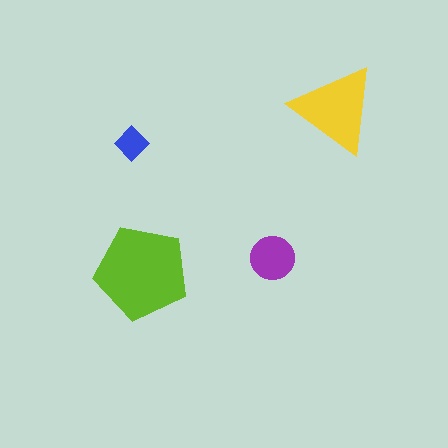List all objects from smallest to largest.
The blue diamond, the purple circle, the yellow triangle, the lime pentagon.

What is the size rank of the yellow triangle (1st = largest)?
2nd.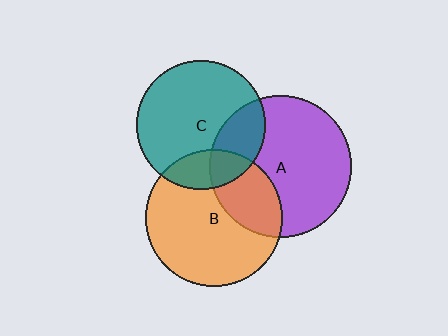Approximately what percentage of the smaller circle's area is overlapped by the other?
Approximately 25%.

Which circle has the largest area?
Circle A (purple).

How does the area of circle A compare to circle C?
Approximately 1.2 times.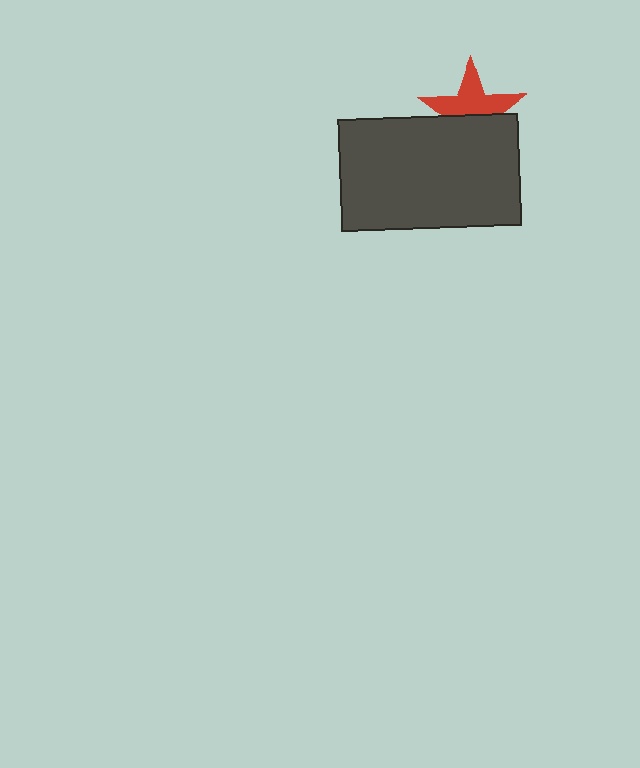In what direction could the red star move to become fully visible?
The red star could move up. That would shift it out from behind the dark gray rectangle entirely.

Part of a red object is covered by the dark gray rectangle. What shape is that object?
It is a star.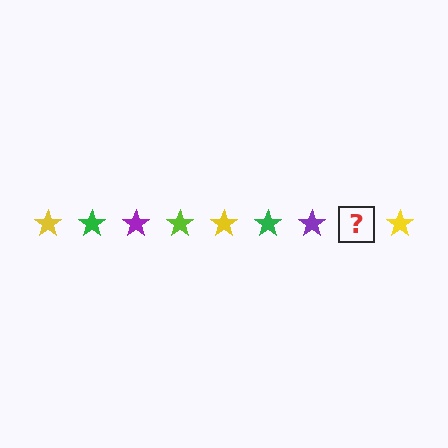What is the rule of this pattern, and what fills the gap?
The rule is that the pattern cycles through yellow, green, purple, lime stars. The gap should be filled with a lime star.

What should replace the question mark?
The question mark should be replaced with a lime star.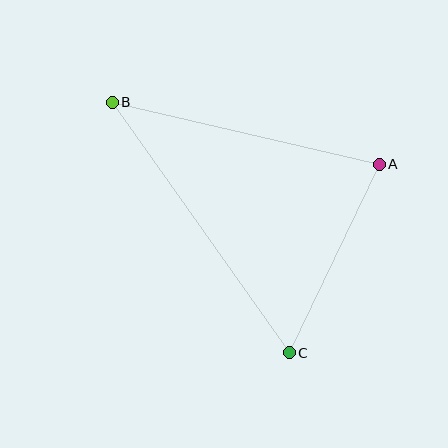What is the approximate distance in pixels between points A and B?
The distance between A and B is approximately 274 pixels.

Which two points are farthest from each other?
Points B and C are farthest from each other.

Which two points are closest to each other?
Points A and C are closest to each other.